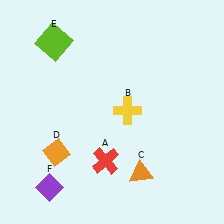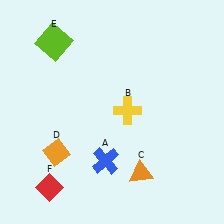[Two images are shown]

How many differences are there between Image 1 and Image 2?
There are 2 differences between the two images.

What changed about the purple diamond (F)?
In Image 1, F is purple. In Image 2, it changed to red.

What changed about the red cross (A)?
In Image 1, A is red. In Image 2, it changed to blue.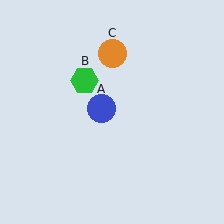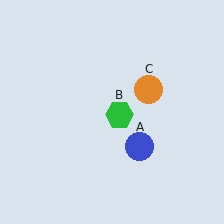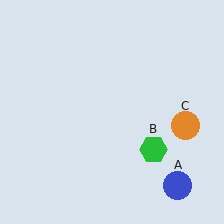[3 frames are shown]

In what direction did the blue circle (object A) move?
The blue circle (object A) moved down and to the right.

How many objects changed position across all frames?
3 objects changed position: blue circle (object A), green hexagon (object B), orange circle (object C).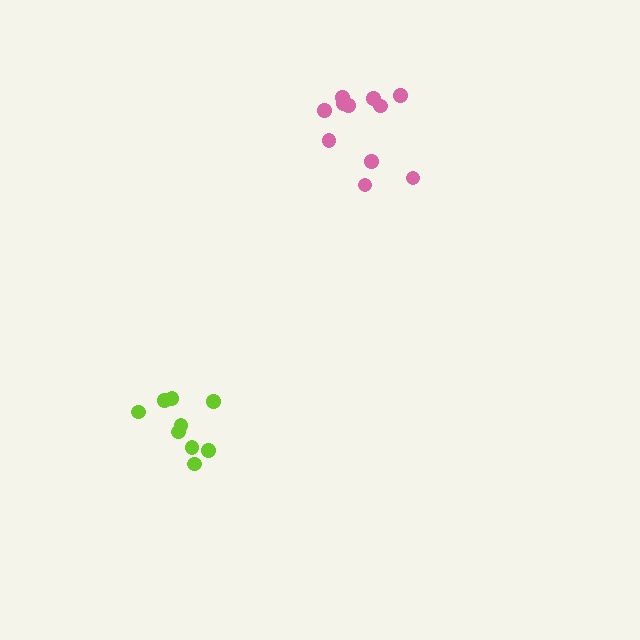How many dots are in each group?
Group 1: 9 dots, Group 2: 11 dots (20 total).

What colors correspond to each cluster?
The clusters are colored: lime, pink.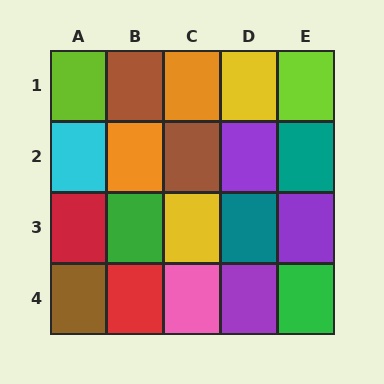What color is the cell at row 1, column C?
Orange.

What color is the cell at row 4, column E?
Green.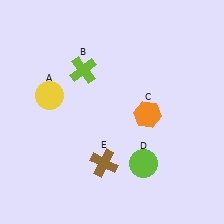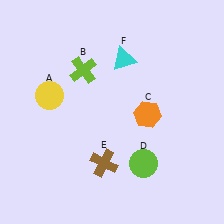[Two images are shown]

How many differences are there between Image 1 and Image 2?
There is 1 difference between the two images.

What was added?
A cyan triangle (F) was added in Image 2.